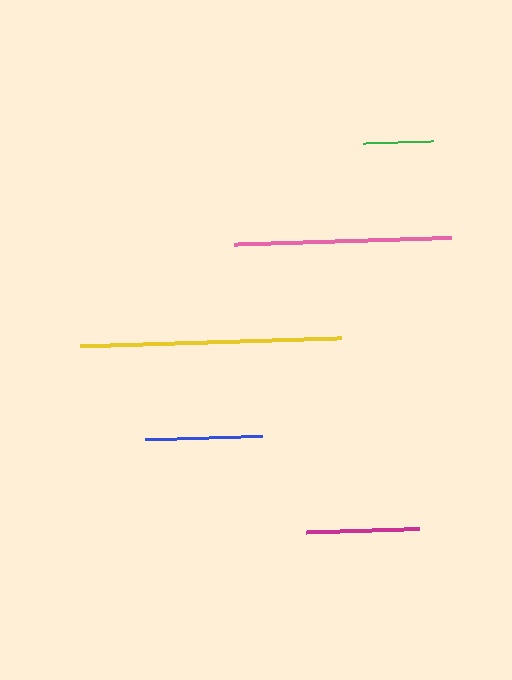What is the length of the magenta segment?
The magenta segment is approximately 113 pixels long.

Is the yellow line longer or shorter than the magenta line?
The yellow line is longer than the magenta line.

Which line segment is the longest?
The yellow line is the longest at approximately 261 pixels.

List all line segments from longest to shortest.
From longest to shortest: yellow, pink, blue, magenta, green.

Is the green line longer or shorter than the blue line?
The blue line is longer than the green line.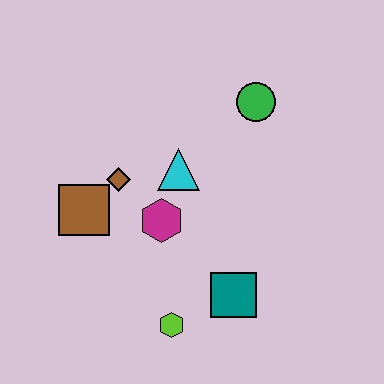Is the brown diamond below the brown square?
No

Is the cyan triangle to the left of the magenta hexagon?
No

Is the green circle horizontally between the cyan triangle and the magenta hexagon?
No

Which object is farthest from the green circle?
The lime hexagon is farthest from the green circle.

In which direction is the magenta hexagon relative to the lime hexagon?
The magenta hexagon is above the lime hexagon.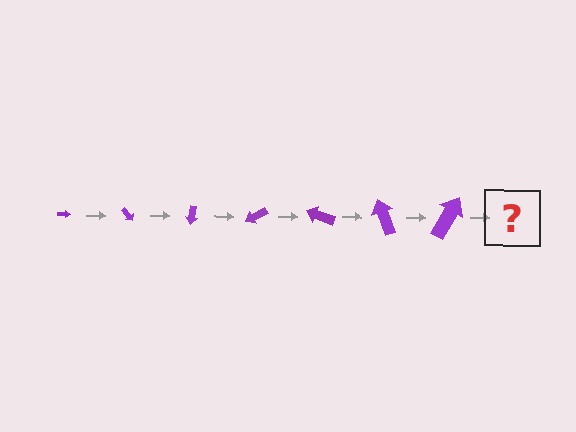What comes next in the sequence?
The next element should be an arrow, larger than the previous one and rotated 350 degrees from the start.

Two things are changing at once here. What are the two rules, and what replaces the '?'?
The two rules are that the arrow grows larger each step and it rotates 50 degrees each step. The '?' should be an arrow, larger than the previous one and rotated 350 degrees from the start.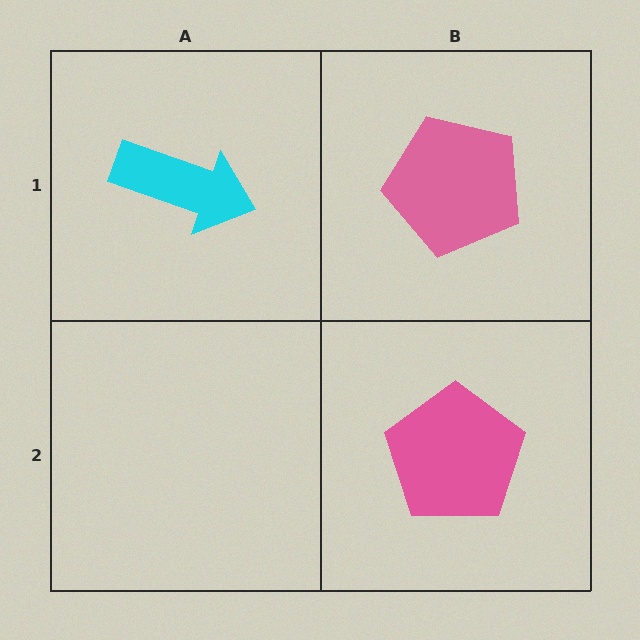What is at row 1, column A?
A cyan arrow.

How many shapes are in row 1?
2 shapes.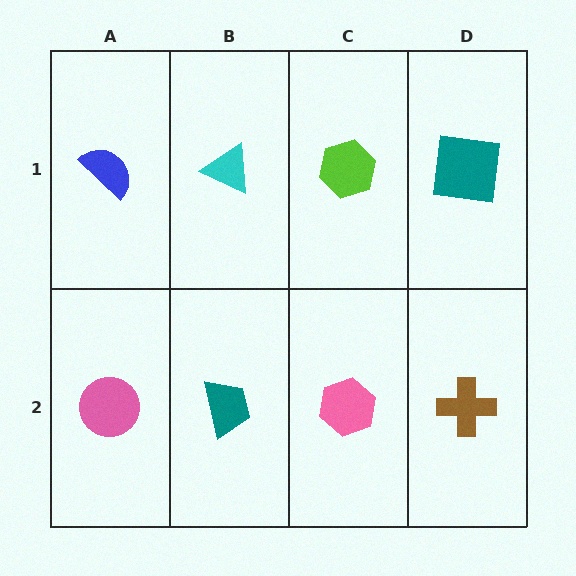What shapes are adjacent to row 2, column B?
A cyan triangle (row 1, column B), a pink circle (row 2, column A), a pink hexagon (row 2, column C).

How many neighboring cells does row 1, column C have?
3.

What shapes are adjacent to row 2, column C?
A lime hexagon (row 1, column C), a teal trapezoid (row 2, column B), a brown cross (row 2, column D).